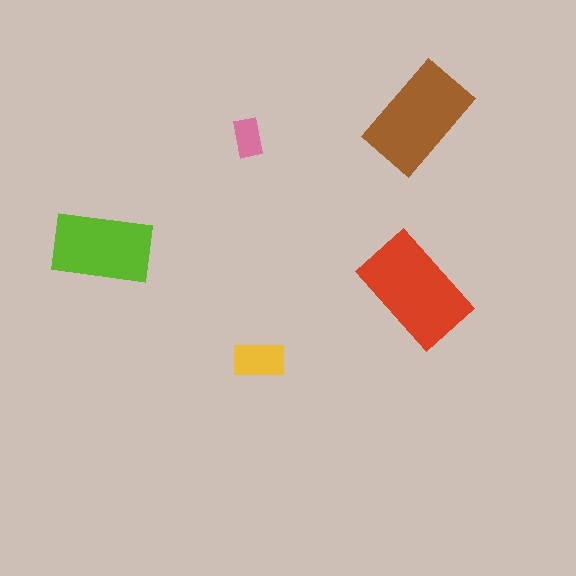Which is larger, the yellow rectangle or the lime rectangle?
The lime one.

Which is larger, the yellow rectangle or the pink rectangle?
The yellow one.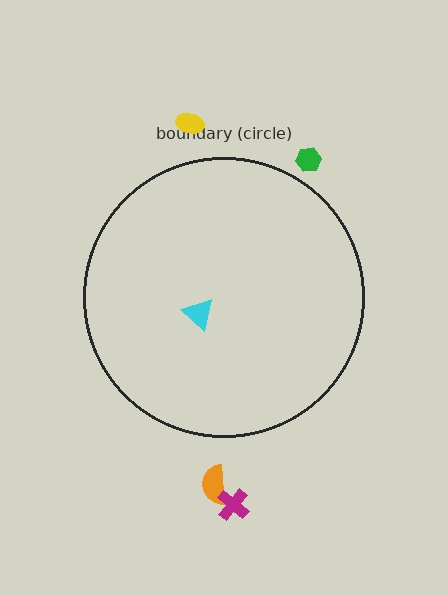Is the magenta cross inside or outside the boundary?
Outside.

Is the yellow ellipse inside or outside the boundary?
Outside.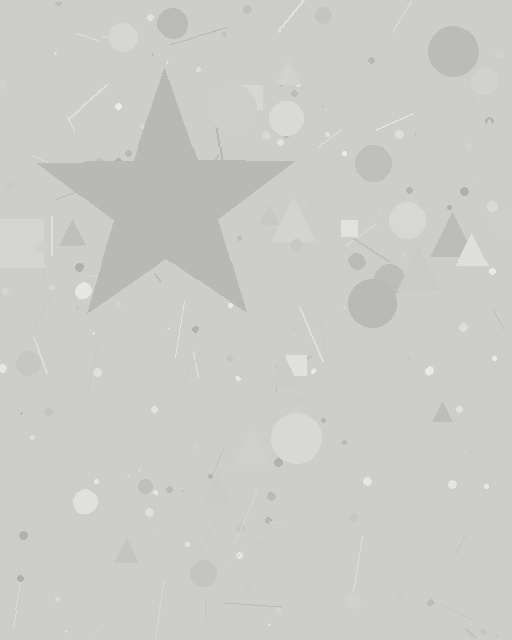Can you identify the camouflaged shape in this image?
The camouflaged shape is a star.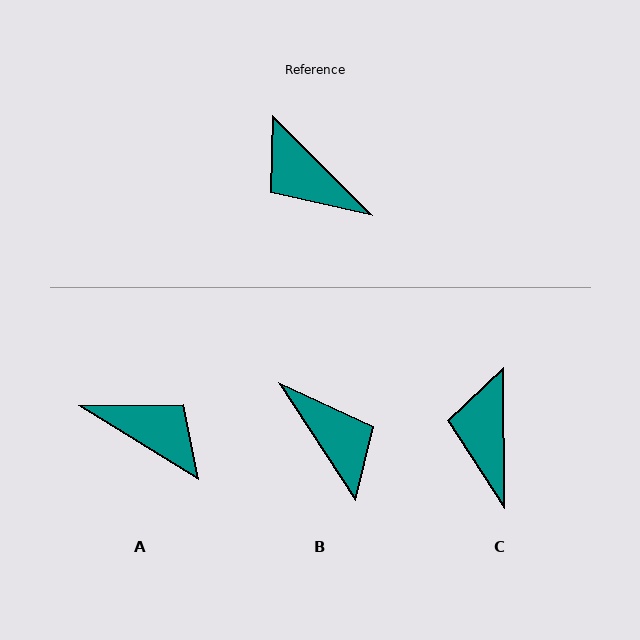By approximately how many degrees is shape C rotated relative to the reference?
Approximately 45 degrees clockwise.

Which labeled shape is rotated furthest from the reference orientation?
B, about 168 degrees away.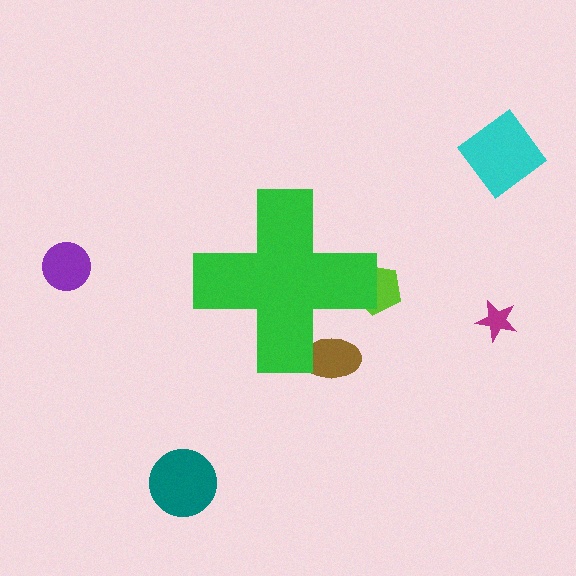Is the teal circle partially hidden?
No, the teal circle is fully visible.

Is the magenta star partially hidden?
No, the magenta star is fully visible.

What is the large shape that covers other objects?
A green cross.